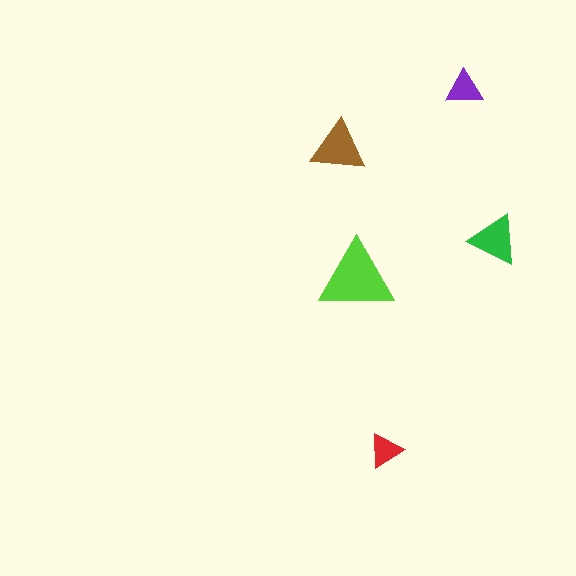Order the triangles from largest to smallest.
the lime one, the brown one, the green one, the purple one, the red one.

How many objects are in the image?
There are 5 objects in the image.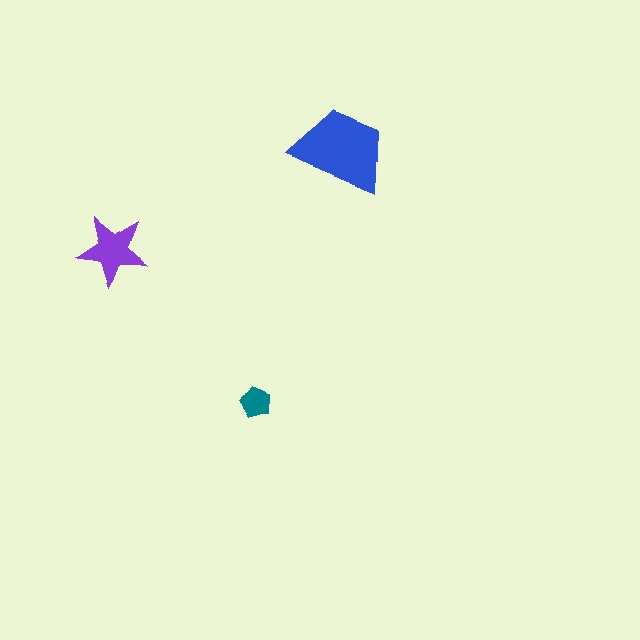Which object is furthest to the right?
The blue trapezoid is rightmost.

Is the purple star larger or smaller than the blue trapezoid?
Smaller.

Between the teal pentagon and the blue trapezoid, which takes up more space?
The blue trapezoid.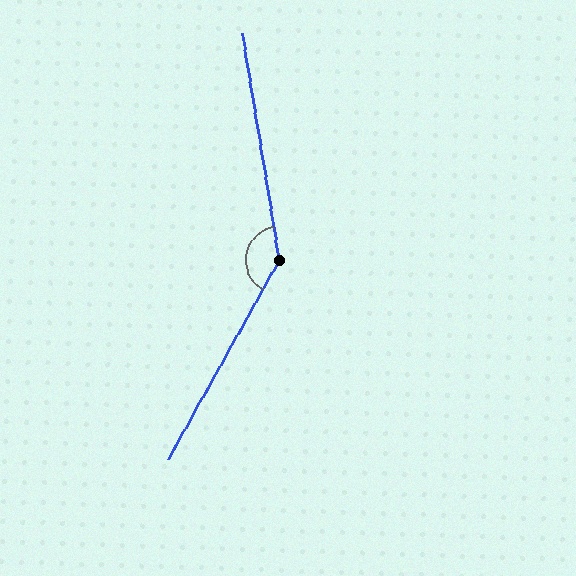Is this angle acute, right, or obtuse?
It is obtuse.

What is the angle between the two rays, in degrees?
Approximately 142 degrees.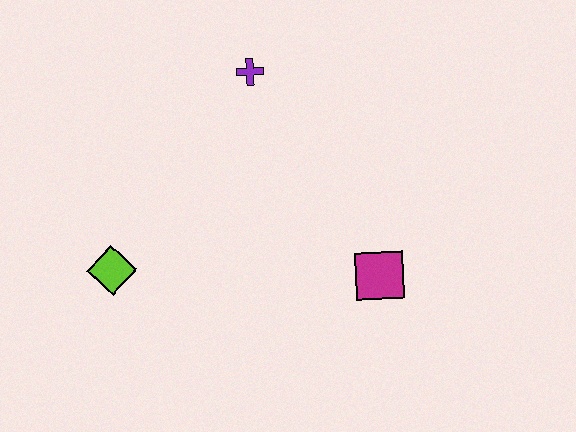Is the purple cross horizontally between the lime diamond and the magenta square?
Yes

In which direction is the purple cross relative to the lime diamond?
The purple cross is above the lime diamond.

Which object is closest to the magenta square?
The purple cross is closest to the magenta square.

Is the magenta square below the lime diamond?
Yes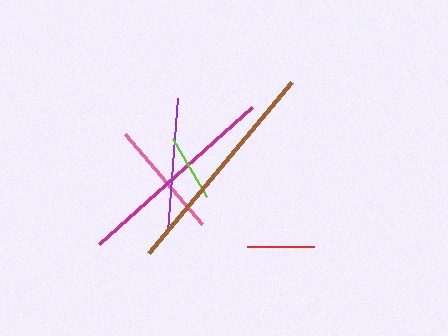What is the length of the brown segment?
The brown segment is approximately 223 pixels long.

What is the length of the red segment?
The red segment is approximately 67 pixels long.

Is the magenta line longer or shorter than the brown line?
The brown line is longer than the magenta line.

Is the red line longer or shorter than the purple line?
The purple line is longer than the red line.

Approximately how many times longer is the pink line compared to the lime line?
The pink line is approximately 1.8 times the length of the lime line.